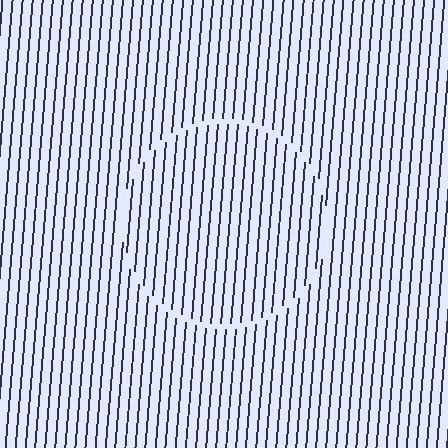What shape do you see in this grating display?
An illusory circle. The interior of the shape contains the same grating, shifted by half a period — the contour is defined by the phase discontinuity where line-ends from the inner and outer gratings abut.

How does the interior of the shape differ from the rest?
The interior of the shape contains the same grating, shifted by half a period — the contour is defined by the phase discontinuity where line-ends from the inner and outer gratings abut.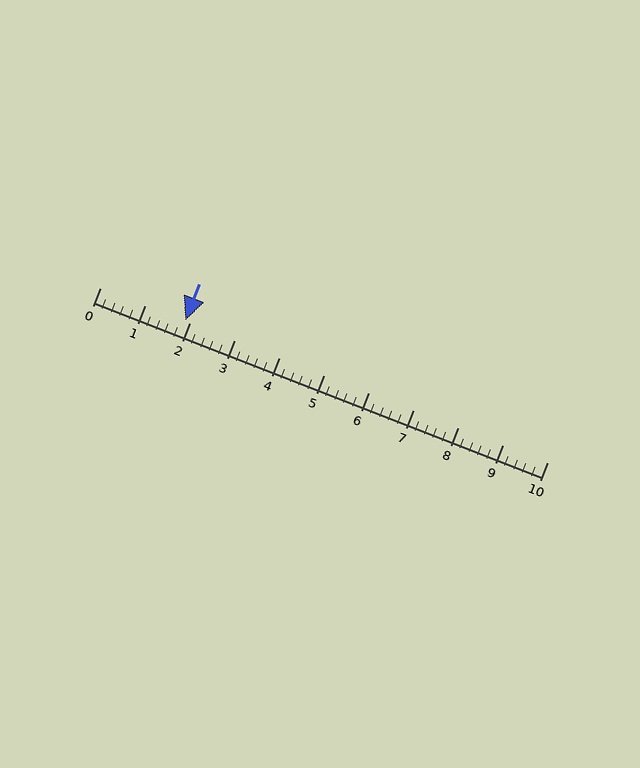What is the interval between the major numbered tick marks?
The major tick marks are spaced 1 units apart.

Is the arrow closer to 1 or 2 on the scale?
The arrow is closer to 2.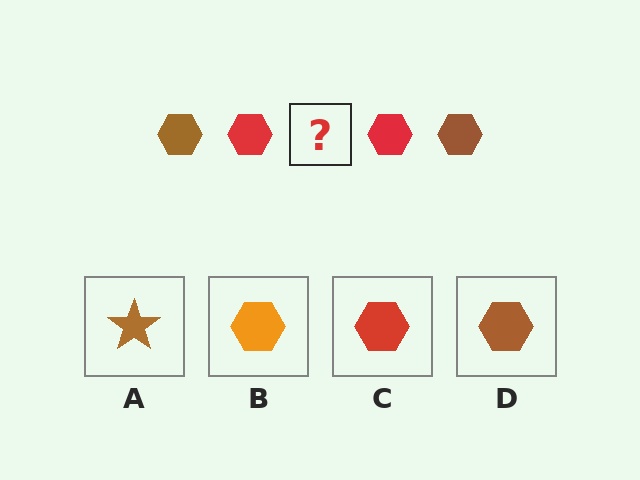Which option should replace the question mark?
Option D.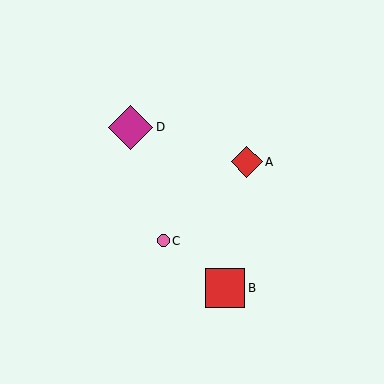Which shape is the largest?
The magenta diamond (labeled D) is the largest.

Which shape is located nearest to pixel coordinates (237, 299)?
The red square (labeled B) at (225, 288) is nearest to that location.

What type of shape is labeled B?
Shape B is a red square.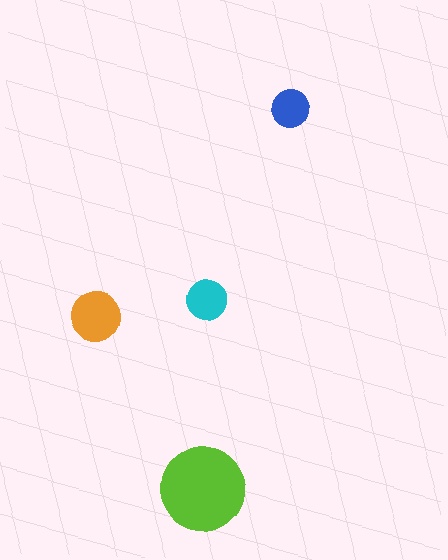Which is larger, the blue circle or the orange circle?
The orange one.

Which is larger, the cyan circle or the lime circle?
The lime one.